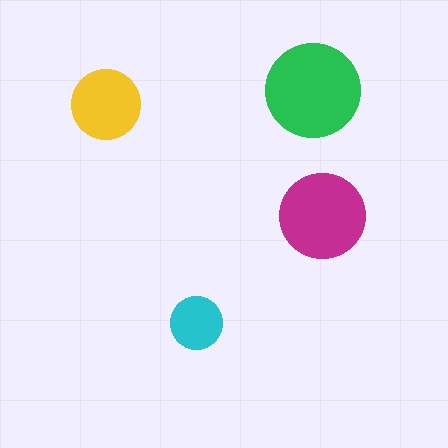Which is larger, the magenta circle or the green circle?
The green one.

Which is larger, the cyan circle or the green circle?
The green one.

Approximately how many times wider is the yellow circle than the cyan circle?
About 1.5 times wider.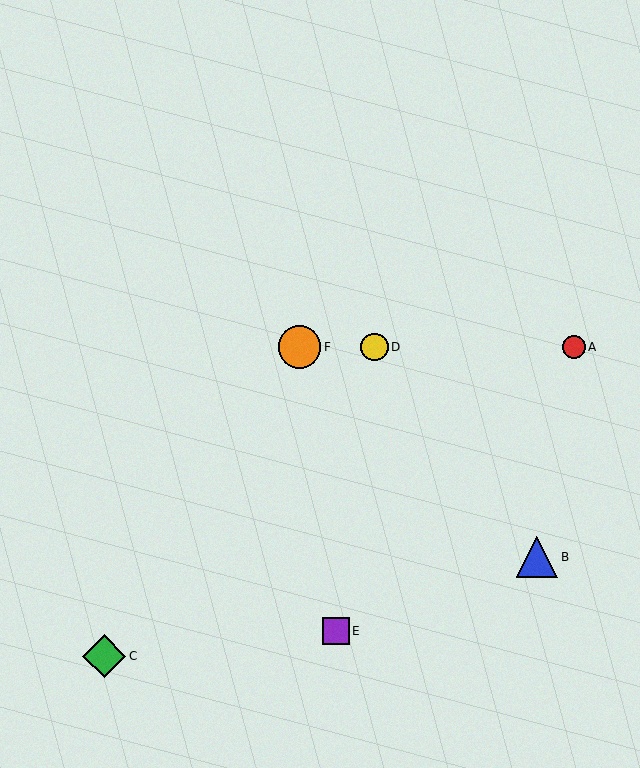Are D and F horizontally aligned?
Yes, both are at y≈347.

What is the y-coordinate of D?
Object D is at y≈347.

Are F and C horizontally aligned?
No, F is at y≈347 and C is at y≈656.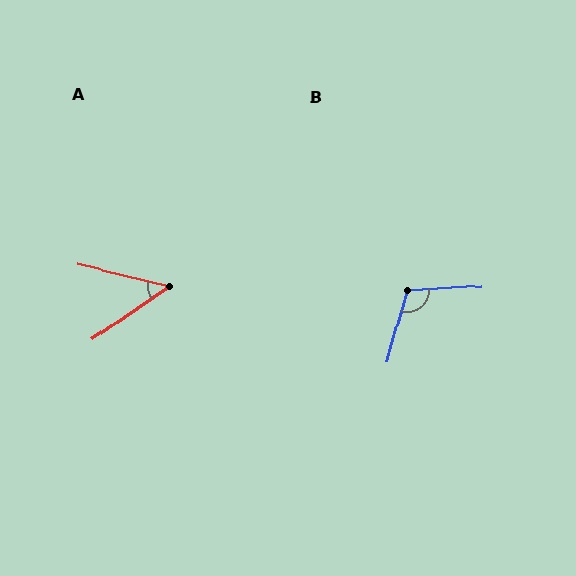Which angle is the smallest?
A, at approximately 48 degrees.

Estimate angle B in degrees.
Approximately 109 degrees.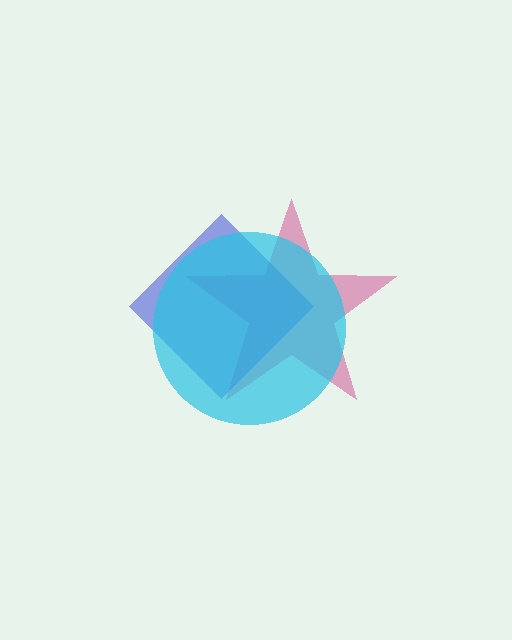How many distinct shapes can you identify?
There are 3 distinct shapes: a magenta star, a blue diamond, a cyan circle.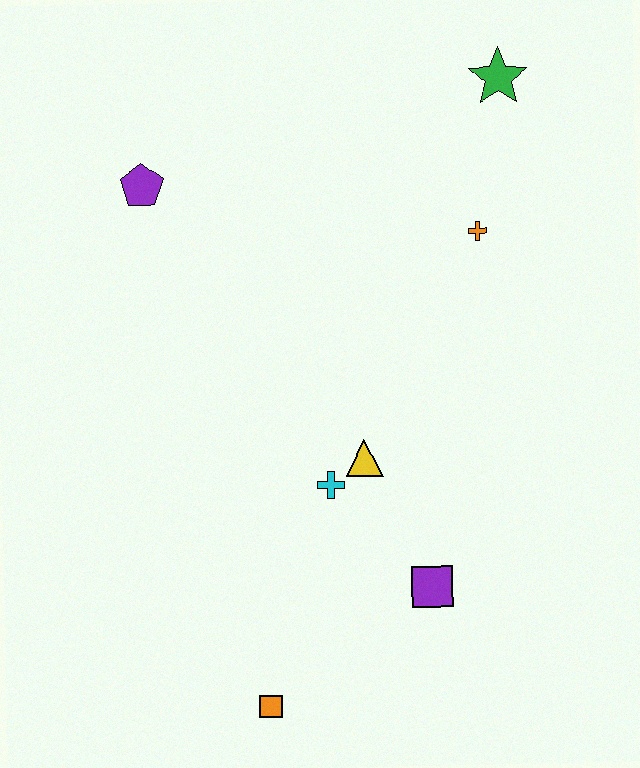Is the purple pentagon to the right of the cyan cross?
No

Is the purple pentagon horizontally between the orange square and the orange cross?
No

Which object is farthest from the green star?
The orange square is farthest from the green star.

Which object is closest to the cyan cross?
The yellow triangle is closest to the cyan cross.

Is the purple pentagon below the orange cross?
No